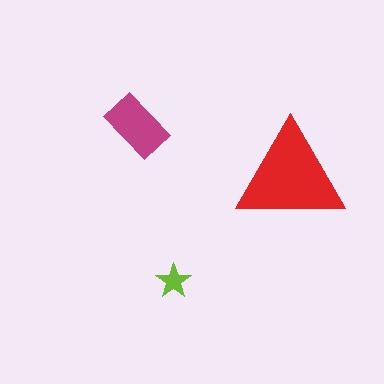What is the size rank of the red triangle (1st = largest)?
1st.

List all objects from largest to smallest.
The red triangle, the magenta rectangle, the lime star.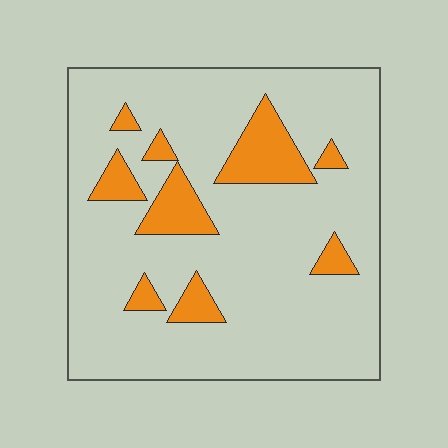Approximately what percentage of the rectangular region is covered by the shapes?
Approximately 15%.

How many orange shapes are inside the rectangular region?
9.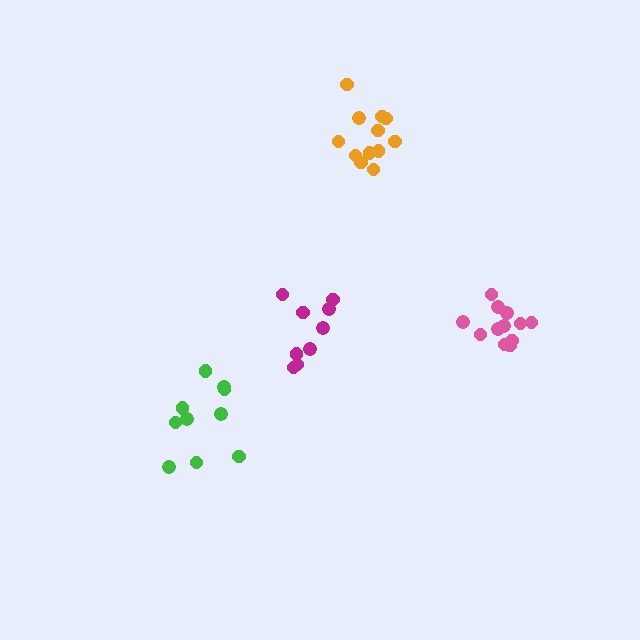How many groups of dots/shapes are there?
There are 4 groups.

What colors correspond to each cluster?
The clusters are colored: magenta, green, pink, orange.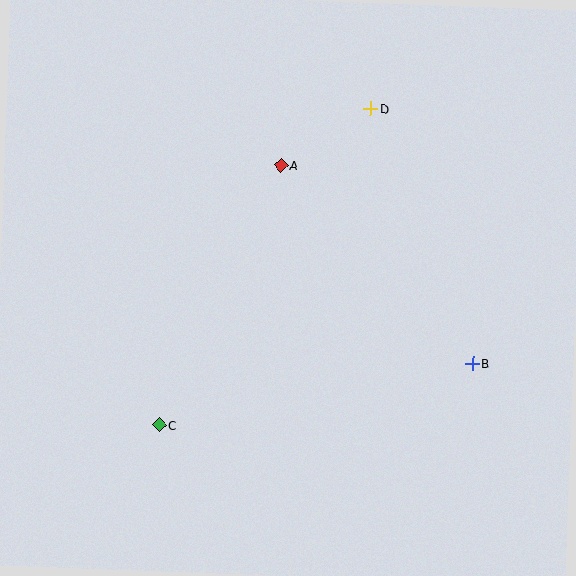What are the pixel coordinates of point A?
Point A is at (281, 165).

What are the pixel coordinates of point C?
Point C is at (159, 425).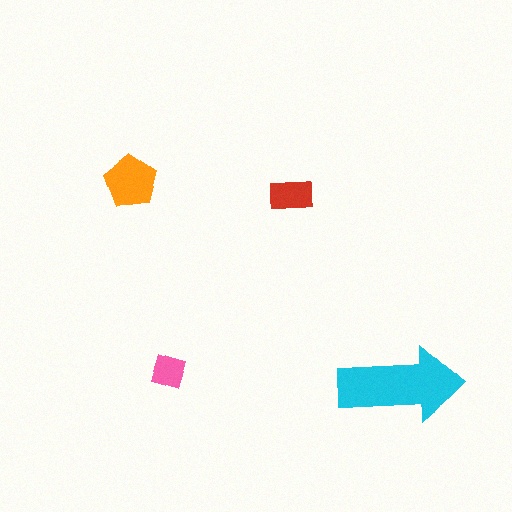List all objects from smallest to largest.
The pink diamond, the red rectangle, the orange pentagon, the cyan arrow.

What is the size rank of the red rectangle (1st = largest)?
3rd.